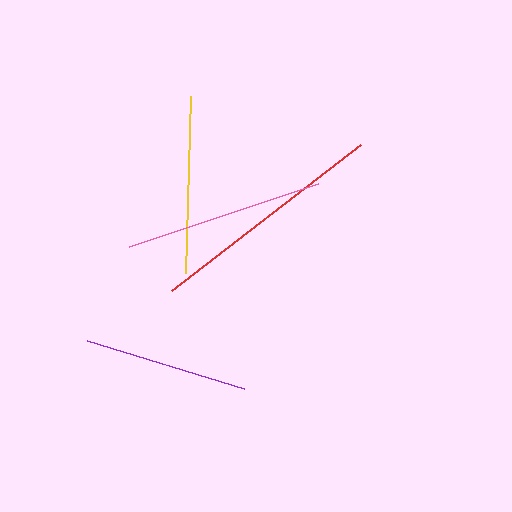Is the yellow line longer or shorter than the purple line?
The yellow line is longer than the purple line.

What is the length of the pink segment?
The pink segment is approximately 199 pixels long.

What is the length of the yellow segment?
The yellow segment is approximately 177 pixels long.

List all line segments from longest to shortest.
From longest to shortest: red, pink, yellow, purple.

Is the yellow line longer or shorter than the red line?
The red line is longer than the yellow line.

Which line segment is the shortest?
The purple line is the shortest at approximately 164 pixels.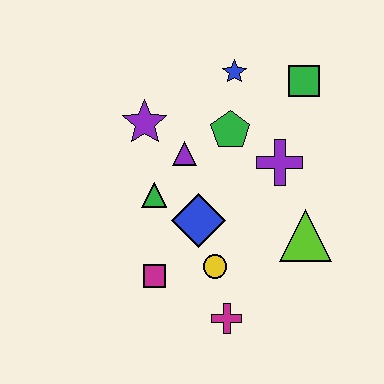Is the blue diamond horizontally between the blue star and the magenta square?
Yes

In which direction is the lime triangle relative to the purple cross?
The lime triangle is below the purple cross.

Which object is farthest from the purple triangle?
The magenta cross is farthest from the purple triangle.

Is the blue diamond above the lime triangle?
Yes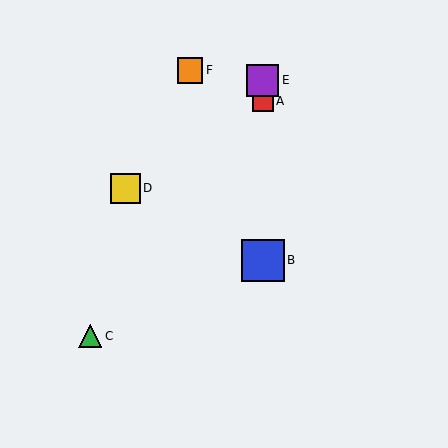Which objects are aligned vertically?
Objects A, B, E are aligned vertically.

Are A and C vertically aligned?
No, A is at x≈263 and C is at x≈90.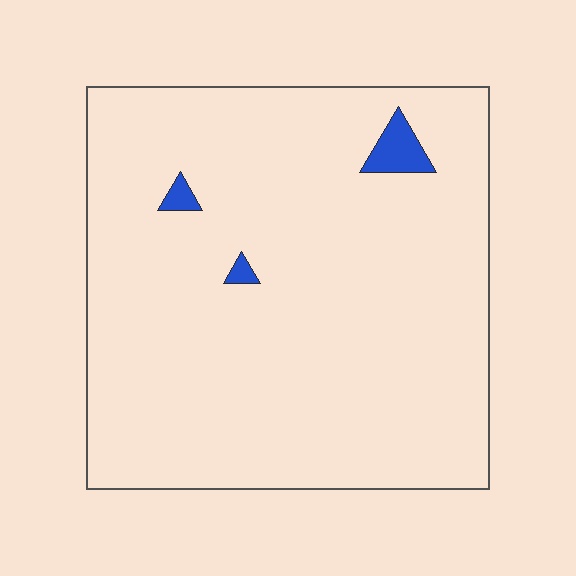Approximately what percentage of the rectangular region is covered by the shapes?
Approximately 5%.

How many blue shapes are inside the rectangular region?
3.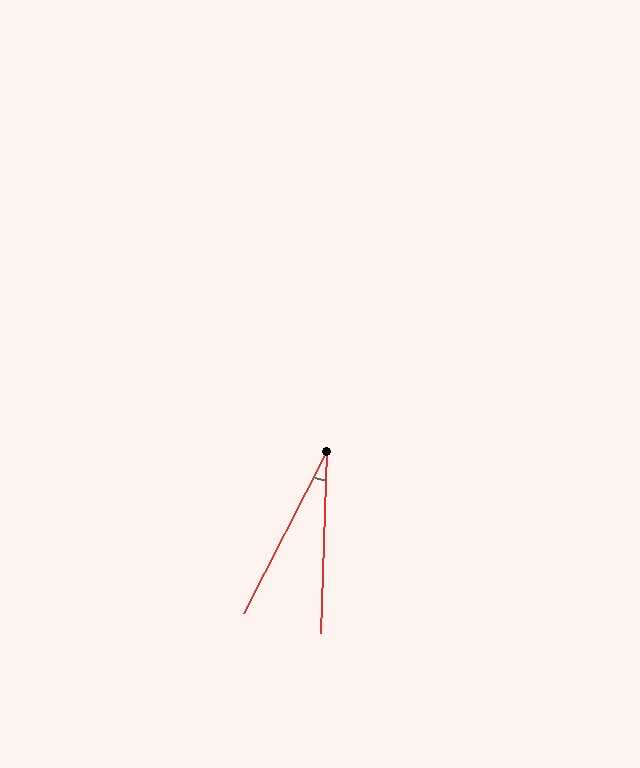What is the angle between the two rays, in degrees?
Approximately 25 degrees.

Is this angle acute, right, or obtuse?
It is acute.